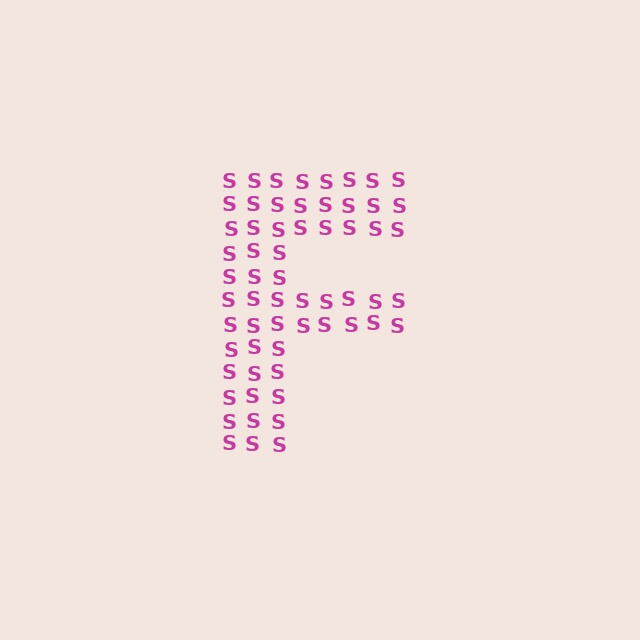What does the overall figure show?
The overall figure shows the letter F.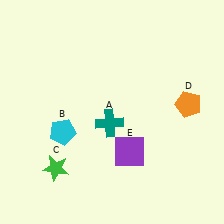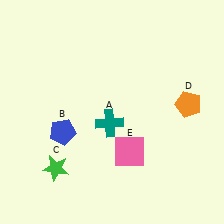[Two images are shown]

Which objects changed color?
B changed from cyan to blue. E changed from purple to pink.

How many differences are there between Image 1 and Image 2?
There are 2 differences between the two images.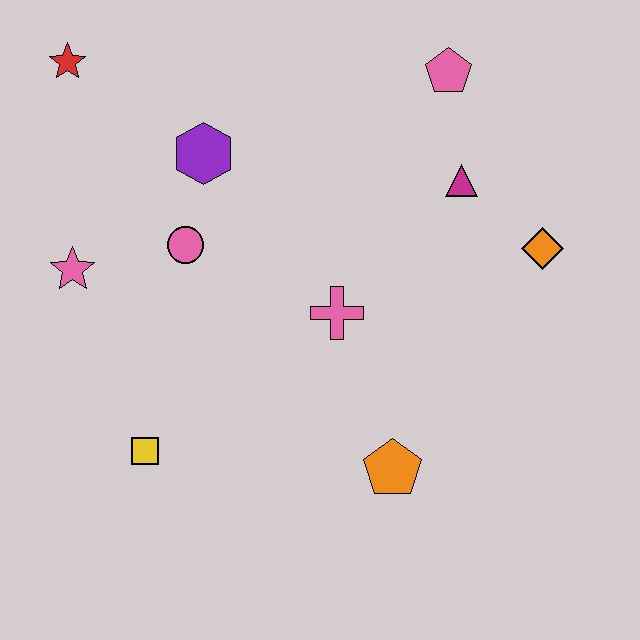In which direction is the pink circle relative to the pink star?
The pink circle is to the right of the pink star.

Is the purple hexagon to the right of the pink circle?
Yes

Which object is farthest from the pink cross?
The red star is farthest from the pink cross.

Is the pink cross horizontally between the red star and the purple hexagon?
No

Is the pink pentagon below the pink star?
No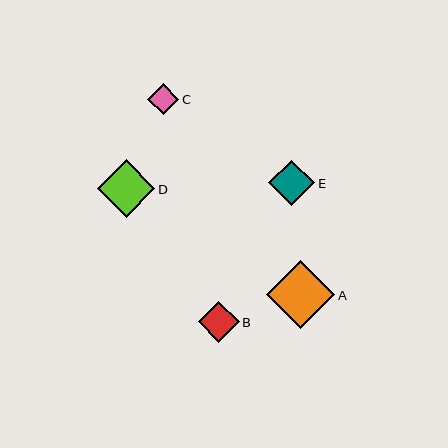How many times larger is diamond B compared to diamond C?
Diamond B is approximately 1.3 times the size of diamond C.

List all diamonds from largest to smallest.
From largest to smallest: A, D, E, B, C.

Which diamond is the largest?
Diamond A is the largest with a size of approximately 68 pixels.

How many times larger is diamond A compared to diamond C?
Diamond A is approximately 2.1 times the size of diamond C.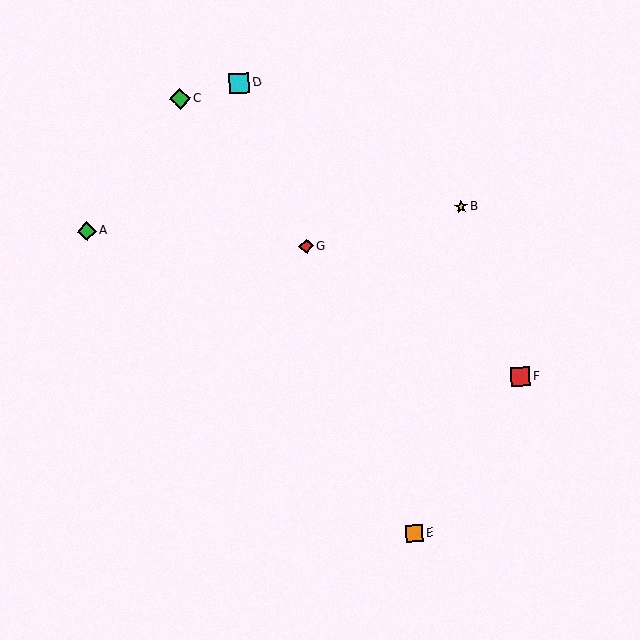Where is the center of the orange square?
The center of the orange square is at (415, 534).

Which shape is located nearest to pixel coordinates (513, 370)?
The red square (labeled F) at (521, 377) is nearest to that location.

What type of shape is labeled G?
Shape G is a red diamond.